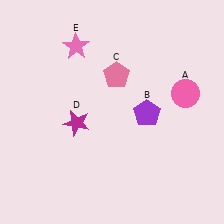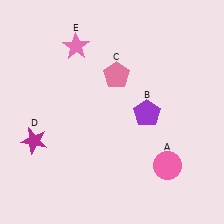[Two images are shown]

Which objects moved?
The objects that moved are: the pink circle (A), the magenta star (D).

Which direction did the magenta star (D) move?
The magenta star (D) moved left.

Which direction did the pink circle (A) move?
The pink circle (A) moved down.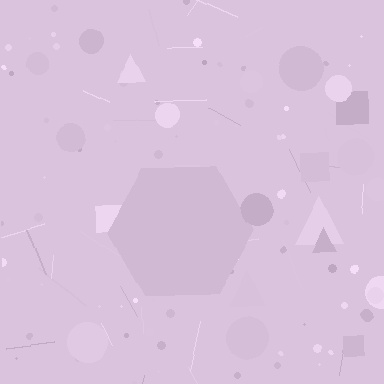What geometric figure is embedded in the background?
A hexagon is embedded in the background.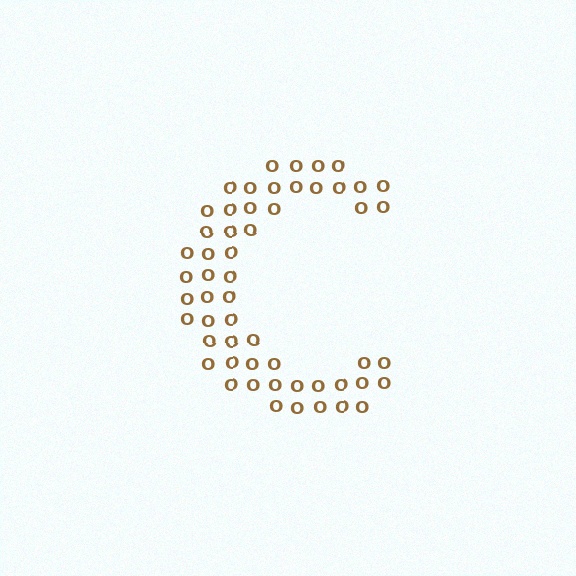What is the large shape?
The large shape is the letter C.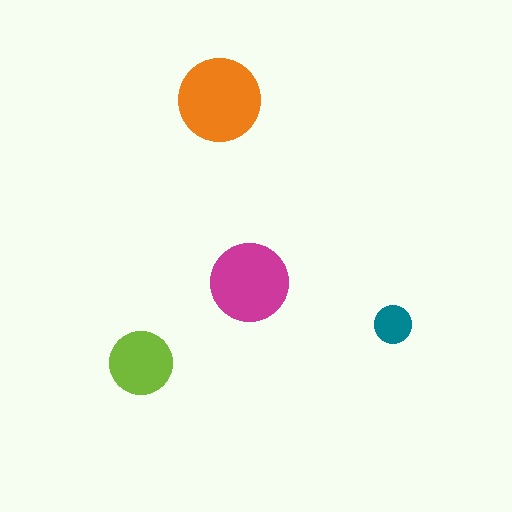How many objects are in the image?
There are 4 objects in the image.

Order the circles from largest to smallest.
the orange one, the magenta one, the lime one, the teal one.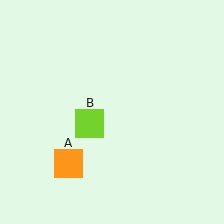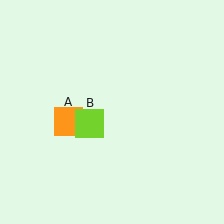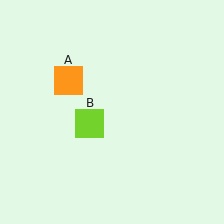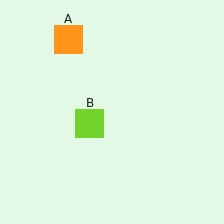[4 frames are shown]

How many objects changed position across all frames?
1 object changed position: orange square (object A).